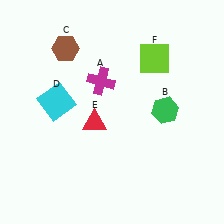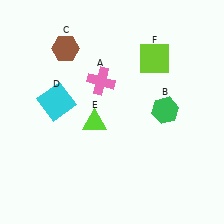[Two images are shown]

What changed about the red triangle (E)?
In Image 1, E is red. In Image 2, it changed to lime.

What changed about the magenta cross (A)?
In Image 1, A is magenta. In Image 2, it changed to pink.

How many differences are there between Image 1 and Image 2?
There are 2 differences between the two images.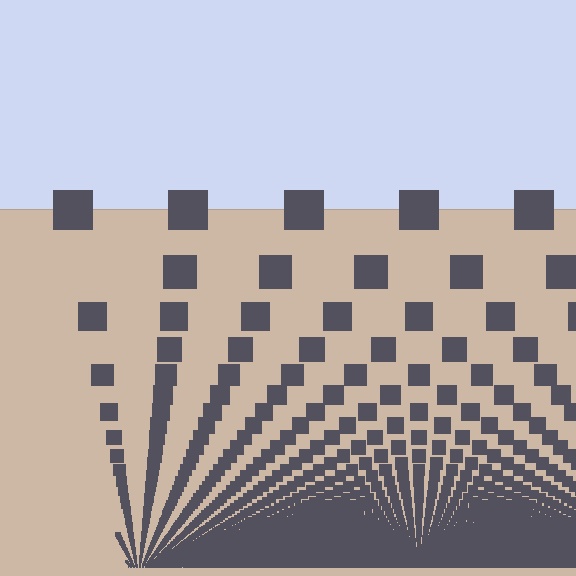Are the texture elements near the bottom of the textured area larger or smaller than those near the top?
Smaller. The gradient is inverted — elements near the bottom are smaller and denser.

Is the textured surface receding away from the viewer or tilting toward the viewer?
The surface appears to tilt toward the viewer. Texture elements get larger and sparser toward the top.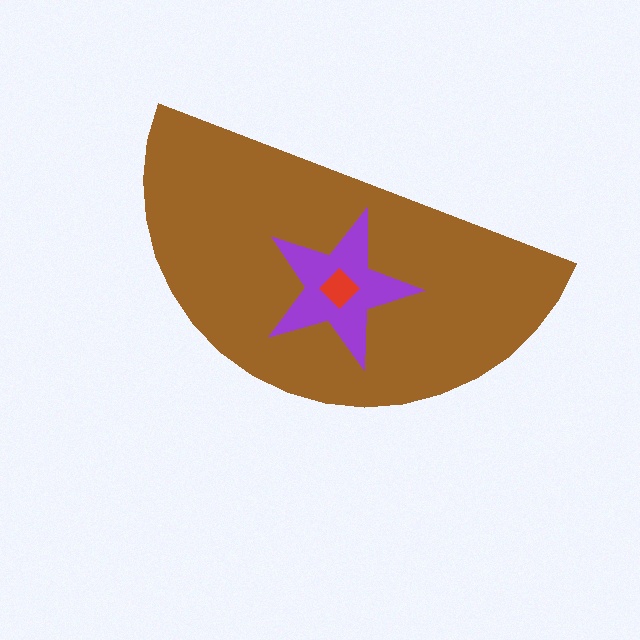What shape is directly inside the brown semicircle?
The purple star.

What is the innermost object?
The red diamond.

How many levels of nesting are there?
3.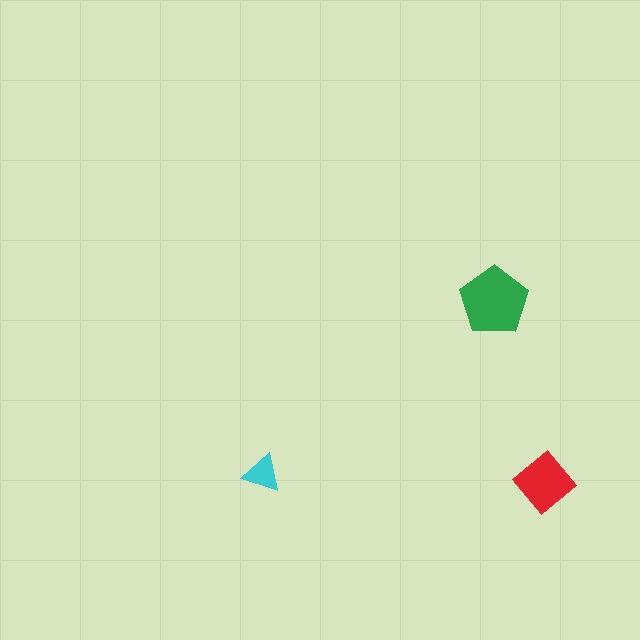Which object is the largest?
The green pentagon.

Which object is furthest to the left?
The cyan triangle is leftmost.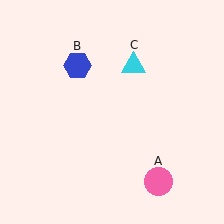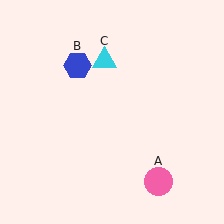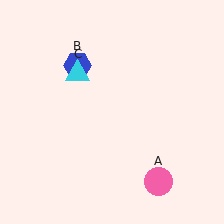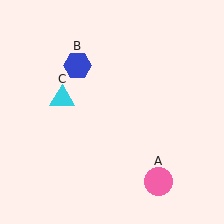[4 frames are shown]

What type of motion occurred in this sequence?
The cyan triangle (object C) rotated counterclockwise around the center of the scene.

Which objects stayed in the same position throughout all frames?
Pink circle (object A) and blue hexagon (object B) remained stationary.